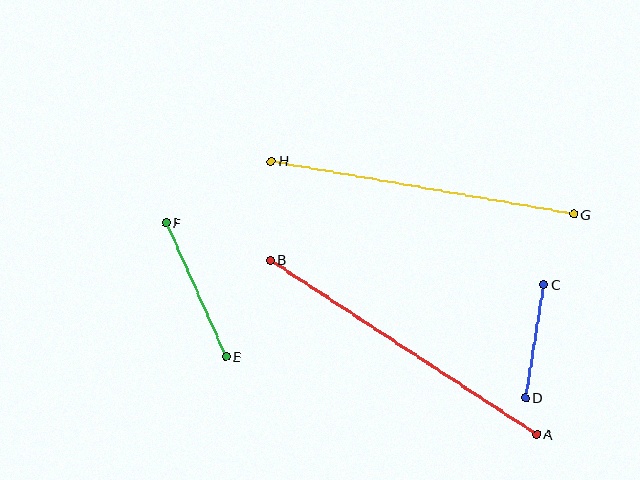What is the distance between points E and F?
The distance is approximately 146 pixels.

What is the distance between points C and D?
The distance is approximately 115 pixels.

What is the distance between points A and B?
The distance is approximately 318 pixels.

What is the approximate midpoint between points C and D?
The midpoint is at approximately (535, 341) pixels.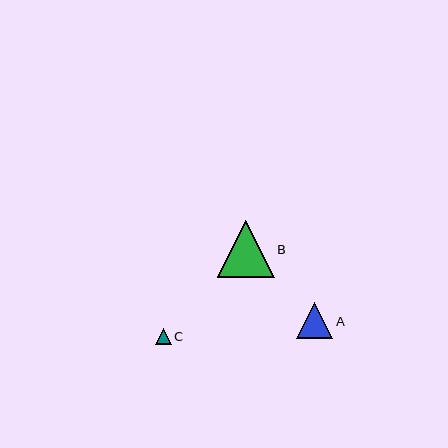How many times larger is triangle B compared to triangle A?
Triangle B is approximately 1.6 times the size of triangle A.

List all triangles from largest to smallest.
From largest to smallest: B, A, C.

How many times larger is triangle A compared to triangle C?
Triangle A is approximately 2.3 times the size of triangle C.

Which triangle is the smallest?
Triangle C is the smallest with a size of approximately 16 pixels.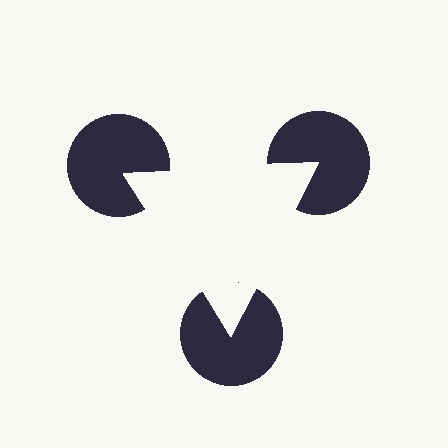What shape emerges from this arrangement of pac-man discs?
An illusory triangle — its edges are inferred from the aligned wedge cuts in the pac-man discs, not physically drawn.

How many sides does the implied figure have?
3 sides.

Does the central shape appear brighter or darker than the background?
It typically appears slightly brighter than the background, even though no actual brightness change is drawn.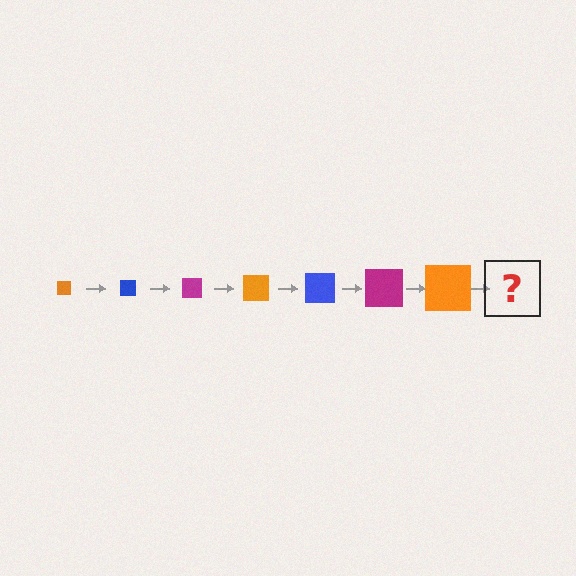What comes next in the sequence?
The next element should be a blue square, larger than the previous one.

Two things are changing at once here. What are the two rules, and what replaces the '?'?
The two rules are that the square grows larger each step and the color cycles through orange, blue, and magenta. The '?' should be a blue square, larger than the previous one.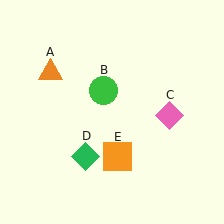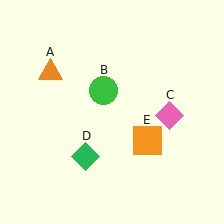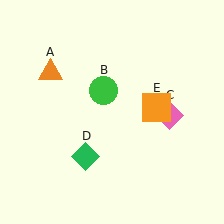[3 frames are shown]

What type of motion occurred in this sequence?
The orange square (object E) rotated counterclockwise around the center of the scene.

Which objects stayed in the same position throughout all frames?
Orange triangle (object A) and green circle (object B) and pink diamond (object C) and green diamond (object D) remained stationary.